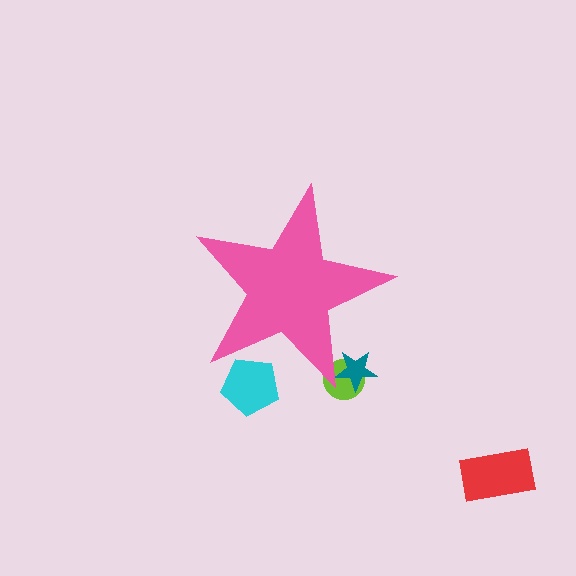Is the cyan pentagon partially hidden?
Yes, the cyan pentagon is partially hidden behind the pink star.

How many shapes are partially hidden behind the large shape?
3 shapes are partially hidden.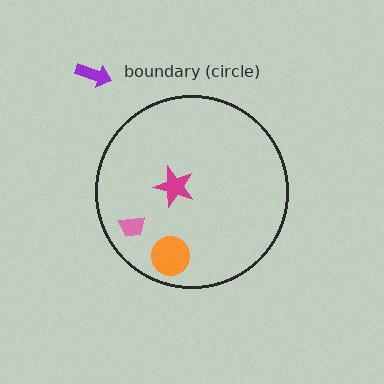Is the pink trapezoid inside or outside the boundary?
Inside.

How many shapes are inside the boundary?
3 inside, 1 outside.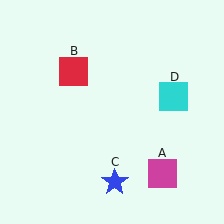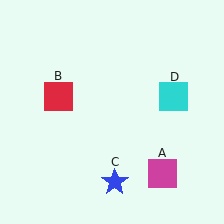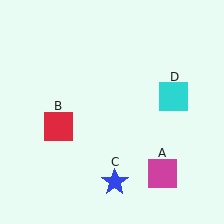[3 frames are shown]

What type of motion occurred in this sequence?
The red square (object B) rotated counterclockwise around the center of the scene.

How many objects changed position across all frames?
1 object changed position: red square (object B).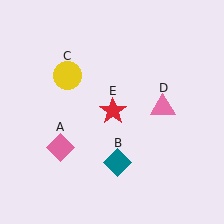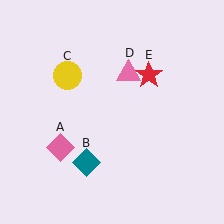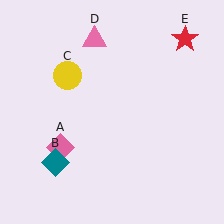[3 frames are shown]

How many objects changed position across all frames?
3 objects changed position: teal diamond (object B), pink triangle (object D), red star (object E).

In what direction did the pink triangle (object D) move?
The pink triangle (object D) moved up and to the left.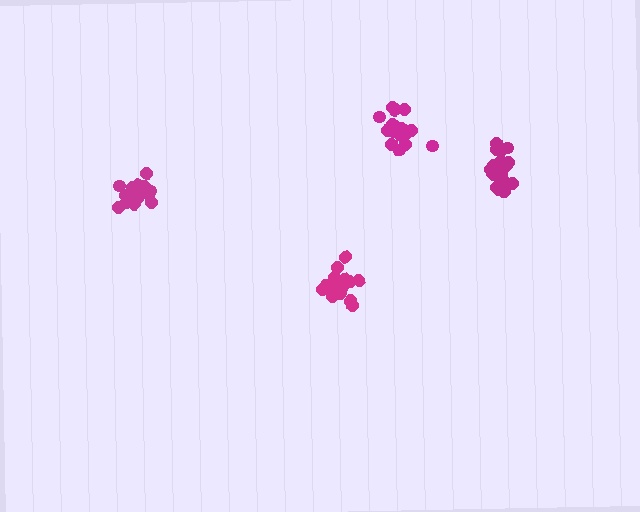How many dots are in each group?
Group 1: 15 dots, Group 2: 18 dots, Group 3: 18 dots, Group 4: 18 dots (69 total).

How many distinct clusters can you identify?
There are 4 distinct clusters.